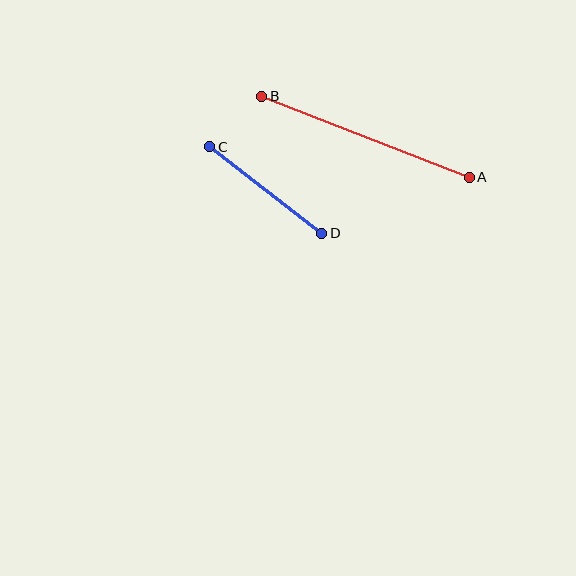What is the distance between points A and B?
The distance is approximately 223 pixels.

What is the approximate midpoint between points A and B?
The midpoint is at approximately (366, 137) pixels.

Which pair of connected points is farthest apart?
Points A and B are farthest apart.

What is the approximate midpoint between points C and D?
The midpoint is at approximately (266, 190) pixels.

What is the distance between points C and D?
The distance is approximately 142 pixels.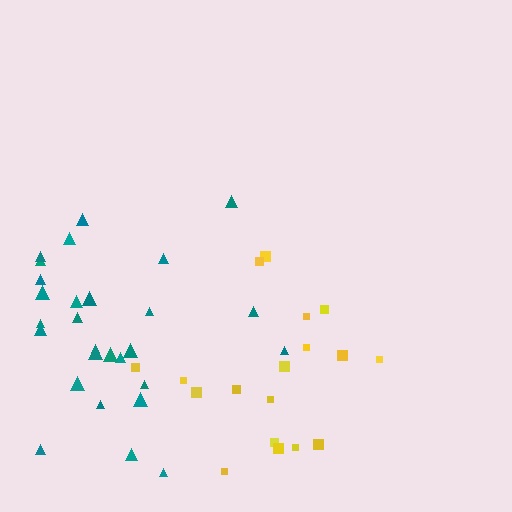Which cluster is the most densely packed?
Teal.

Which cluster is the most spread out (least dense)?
Yellow.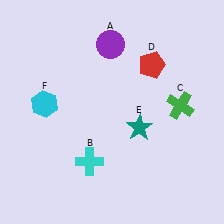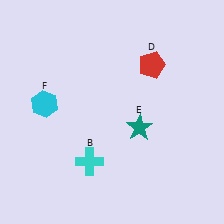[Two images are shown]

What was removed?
The green cross (C), the purple circle (A) were removed in Image 2.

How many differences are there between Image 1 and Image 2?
There are 2 differences between the two images.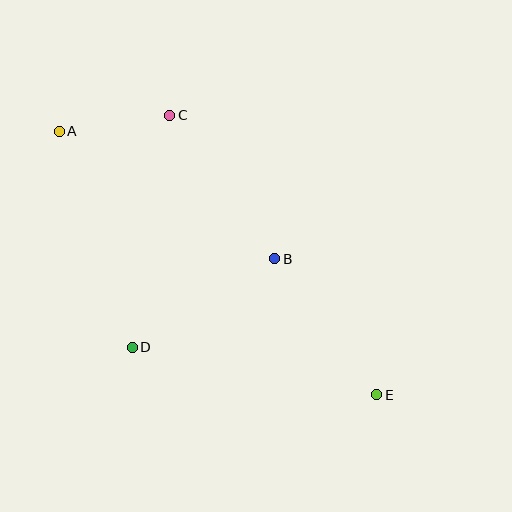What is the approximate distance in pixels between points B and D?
The distance between B and D is approximately 168 pixels.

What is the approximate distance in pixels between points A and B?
The distance between A and B is approximately 250 pixels.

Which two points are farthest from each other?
Points A and E are farthest from each other.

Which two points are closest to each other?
Points A and C are closest to each other.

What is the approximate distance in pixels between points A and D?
The distance between A and D is approximately 228 pixels.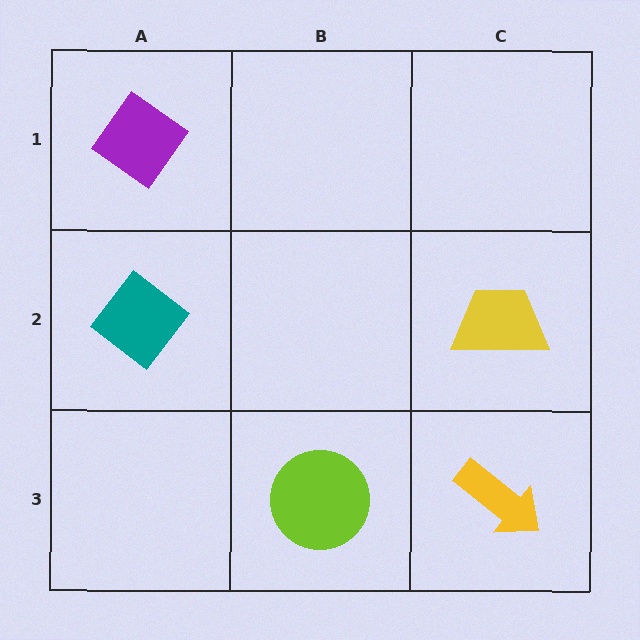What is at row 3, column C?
A yellow arrow.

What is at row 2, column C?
A yellow trapezoid.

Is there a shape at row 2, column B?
No, that cell is empty.